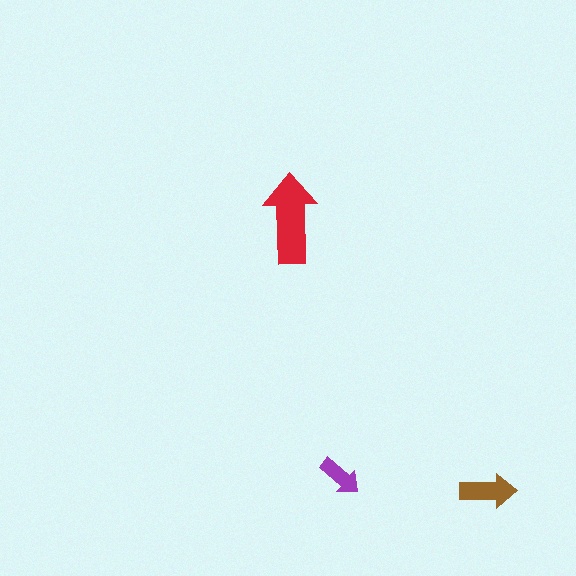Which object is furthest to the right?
The brown arrow is rightmost.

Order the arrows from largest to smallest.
the red one, the brown one, the purple one.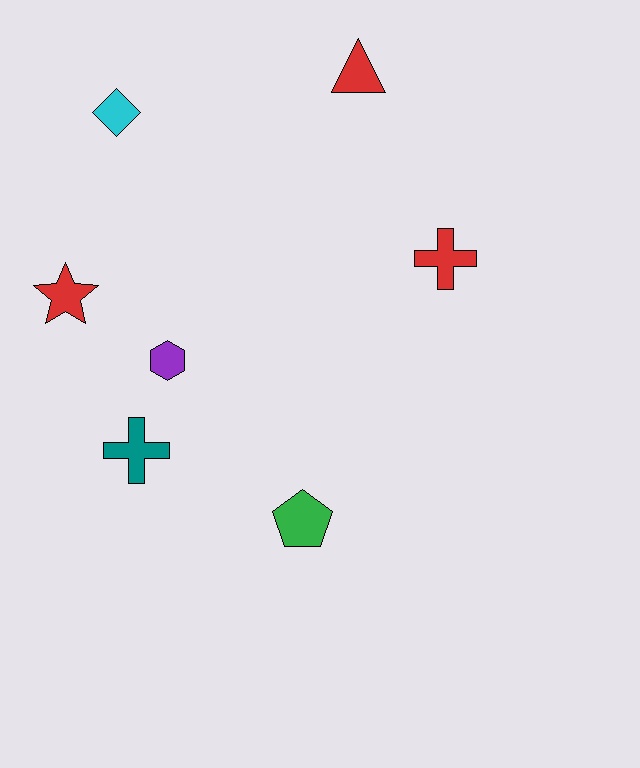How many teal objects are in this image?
There is 1 teal object.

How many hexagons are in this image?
There is 1 hexagon.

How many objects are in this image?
There are 7 objects.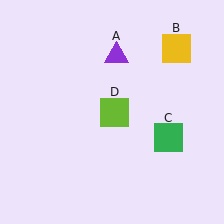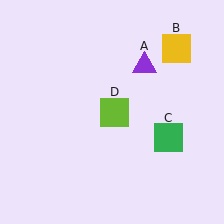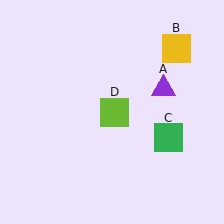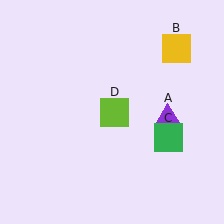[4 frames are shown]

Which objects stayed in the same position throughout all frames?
Yellow square (object B) and green square (object C) and lime square (object D) remained stationary.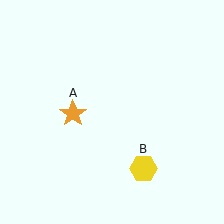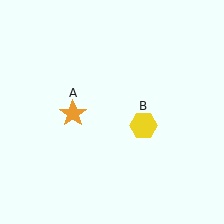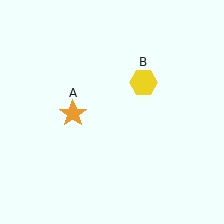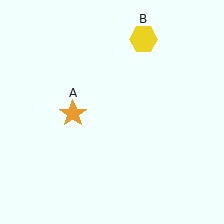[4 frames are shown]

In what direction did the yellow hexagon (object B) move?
The yellow hexagon (object B) moved up.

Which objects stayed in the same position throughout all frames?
Orange star (object A) remained stationary.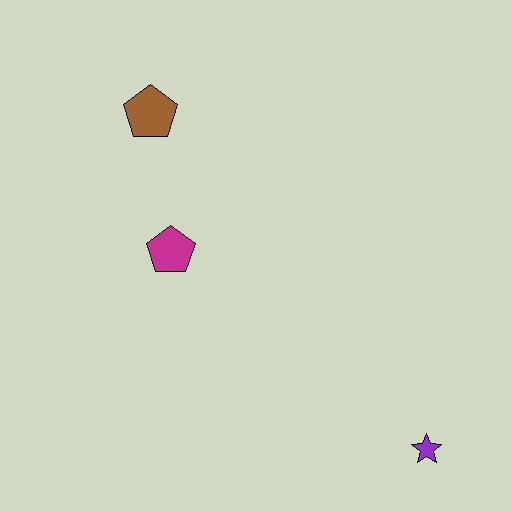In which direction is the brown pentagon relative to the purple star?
The brown pentagon is above the purple star.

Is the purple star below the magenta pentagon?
Yes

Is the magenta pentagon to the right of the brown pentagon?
Yes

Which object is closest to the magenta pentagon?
The brown pentagon is closest to the magenta pentagon.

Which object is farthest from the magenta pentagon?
The purple star is farthest from the magenta pentagon.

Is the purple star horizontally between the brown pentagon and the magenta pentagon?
No